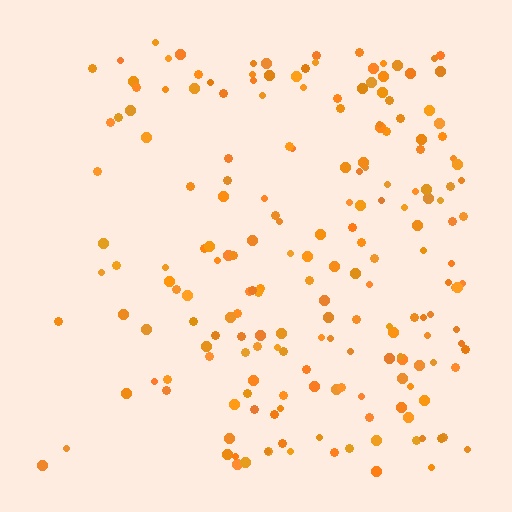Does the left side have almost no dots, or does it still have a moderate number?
Still a moderate number, just noticeably fewer than the right.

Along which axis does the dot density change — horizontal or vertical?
Horizontal.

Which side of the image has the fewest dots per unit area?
The left.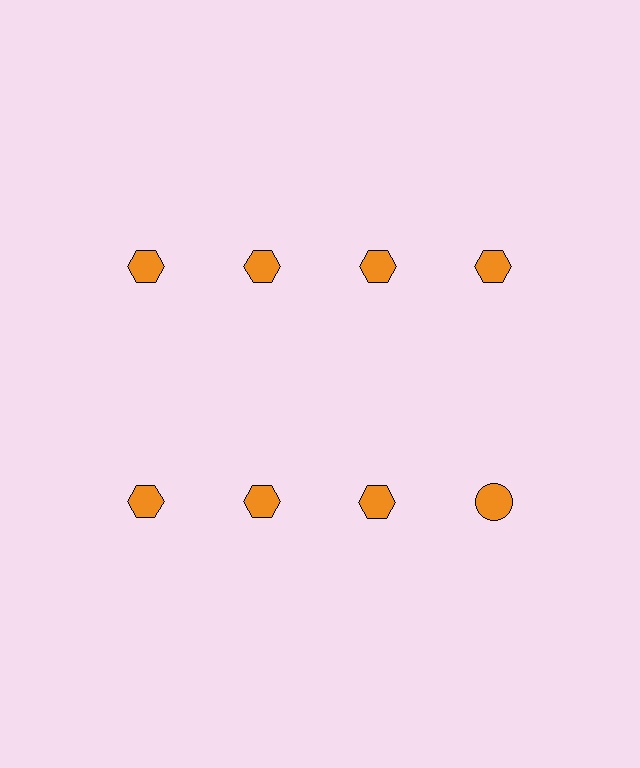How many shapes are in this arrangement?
There are 8 shapes arranged in a grid pattern.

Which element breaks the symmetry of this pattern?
The orange circle in the second row, second from right column breaks the symmetry. All other shapes are orange hexagons.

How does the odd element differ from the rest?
It has a different shape: circle instead of hexagon.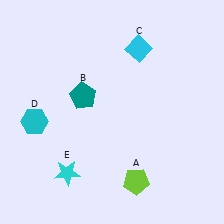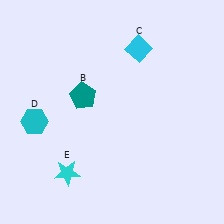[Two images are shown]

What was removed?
The lime pentagon (A) was removed in Image 2.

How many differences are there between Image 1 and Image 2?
There is 1 difference between the two images.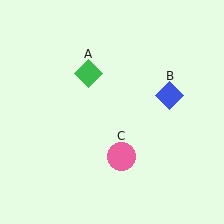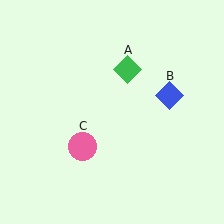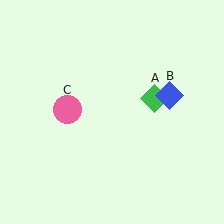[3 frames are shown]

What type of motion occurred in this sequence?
The green diamond (object A), pink circle (object C) rotated clockwise around the center of the scene.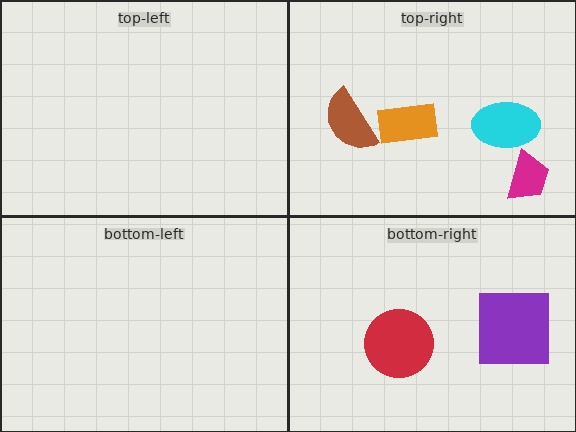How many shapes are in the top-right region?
4.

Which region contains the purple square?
The bottom-right region.